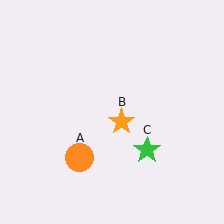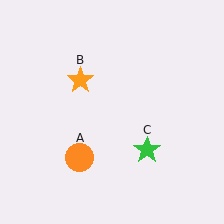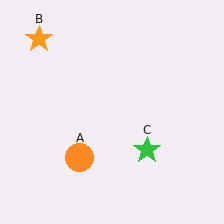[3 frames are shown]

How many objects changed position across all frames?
1 object changed position: orange star (object B).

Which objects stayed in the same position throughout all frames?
Orange circle (object A) and green star (object C) remained stationary.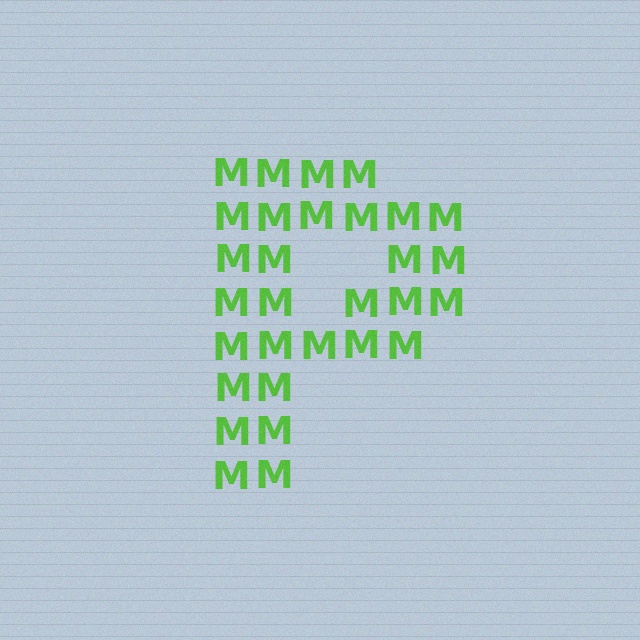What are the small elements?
The small elements are letter M's.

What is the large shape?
The large shape is the letter P.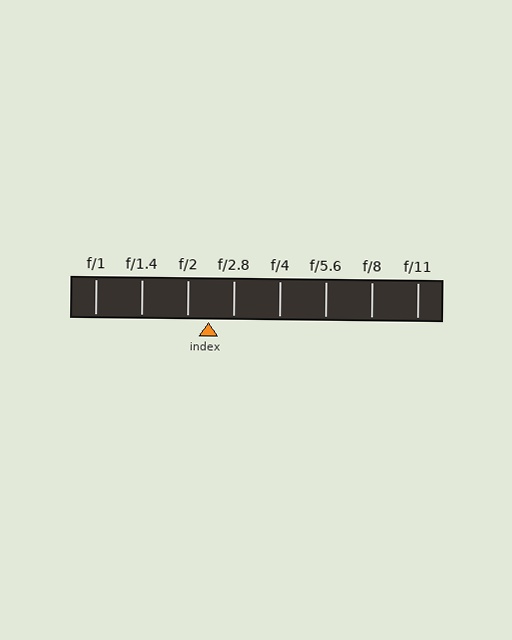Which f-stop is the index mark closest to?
The index mark is closest to f/2.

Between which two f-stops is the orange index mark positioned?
The index mark is between f/2 and f/2.8.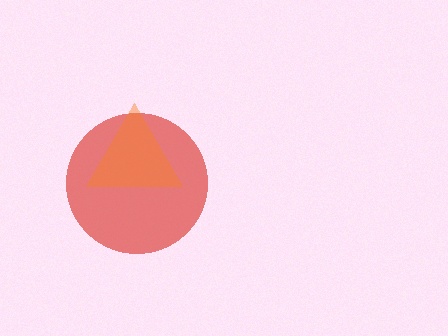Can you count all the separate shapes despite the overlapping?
Yes, there are 2 separate shapes.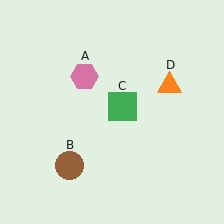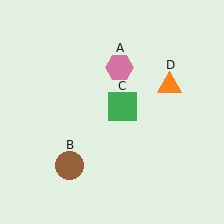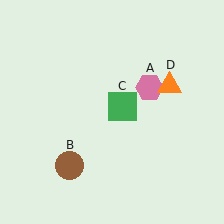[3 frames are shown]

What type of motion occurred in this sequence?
The pink hexagon (object A) rotated clockwise around the center of the scene.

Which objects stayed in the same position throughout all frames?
Brown circle (object B) and green square (object C) and orange triangle (object D) remained stationary.